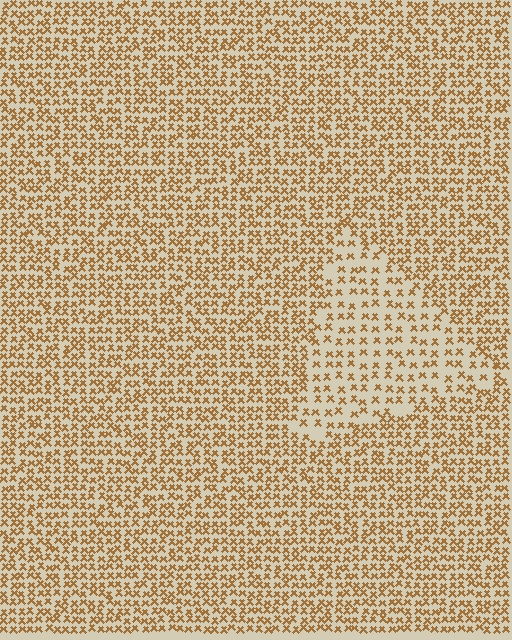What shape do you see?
I see a triangle.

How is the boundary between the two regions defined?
The boundary is defined by a change in element density (approximately 1.8x ratio). All elements are the same color, size, and shape.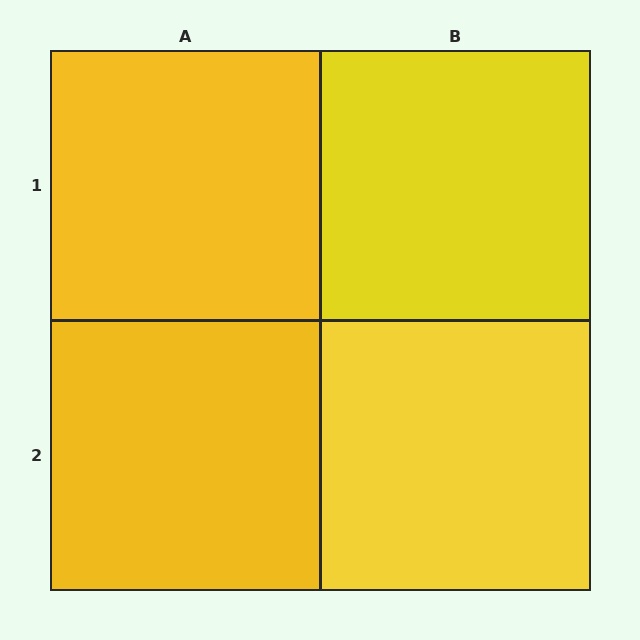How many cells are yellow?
4 cells are yellow.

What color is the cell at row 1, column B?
Yellow.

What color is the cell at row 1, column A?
Yellow.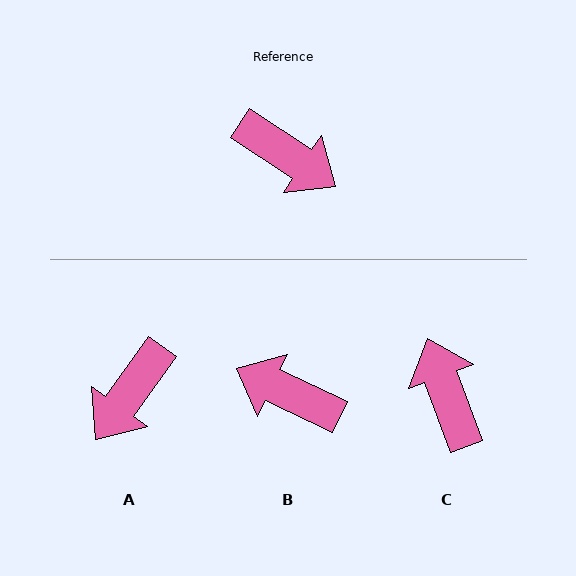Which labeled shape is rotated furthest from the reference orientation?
B, about 172 degrees away.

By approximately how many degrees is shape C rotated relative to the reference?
Approximately 143 degrees counter-clockwise.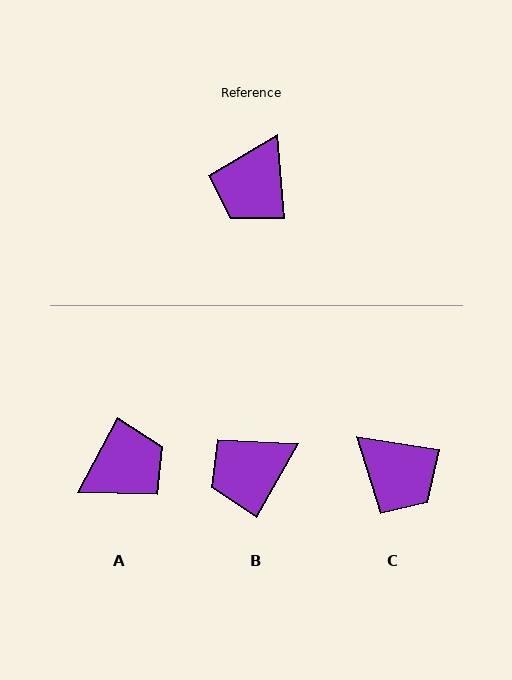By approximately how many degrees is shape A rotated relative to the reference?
Approximately 147 degrees counter-clockwise.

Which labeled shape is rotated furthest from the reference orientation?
A, about 147 degrees away.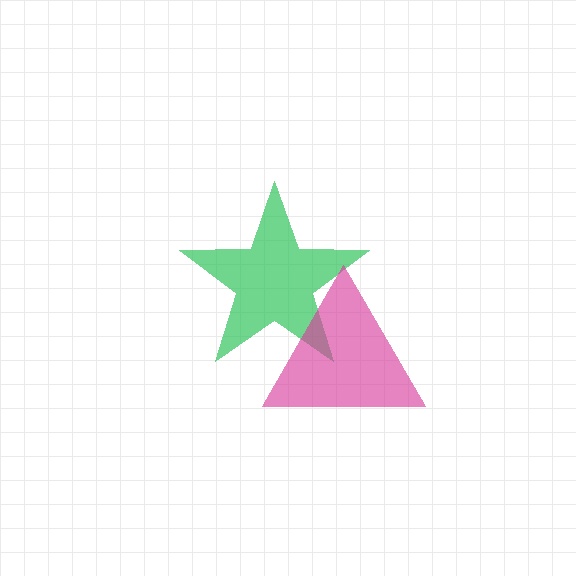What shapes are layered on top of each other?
The layered shapes are: a green star, a magenta triangle.